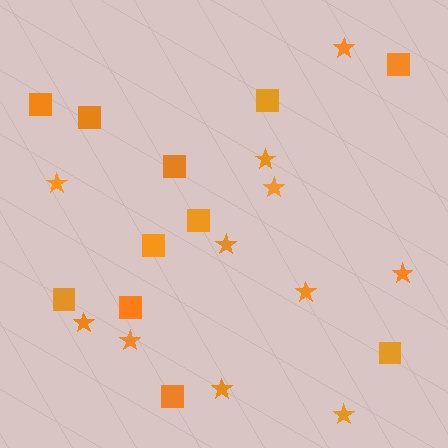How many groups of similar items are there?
There are 2 groups: one group of squares (11) and one group of stars (11).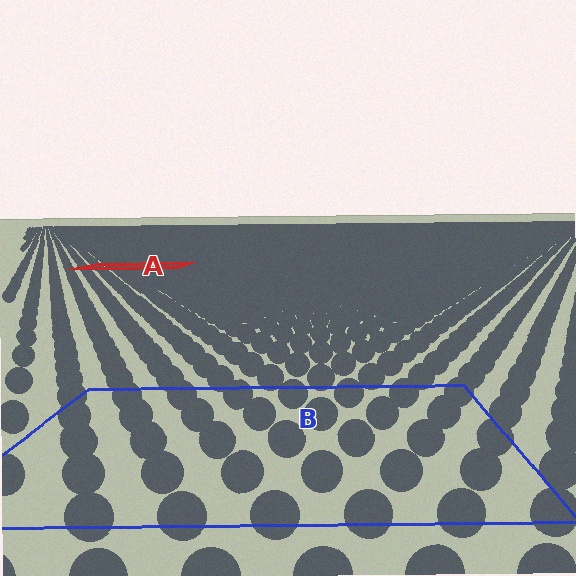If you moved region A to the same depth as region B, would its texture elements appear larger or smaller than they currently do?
They would appear larger. At a closer depth, the same texture elements are projected at a bigger on-screen size.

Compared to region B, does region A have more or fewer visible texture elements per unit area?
Region A has more texture elements per unit area — they are packed more densely because it is farther away.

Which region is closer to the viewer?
Region B is closer. The texture elements there are larger and more spread out.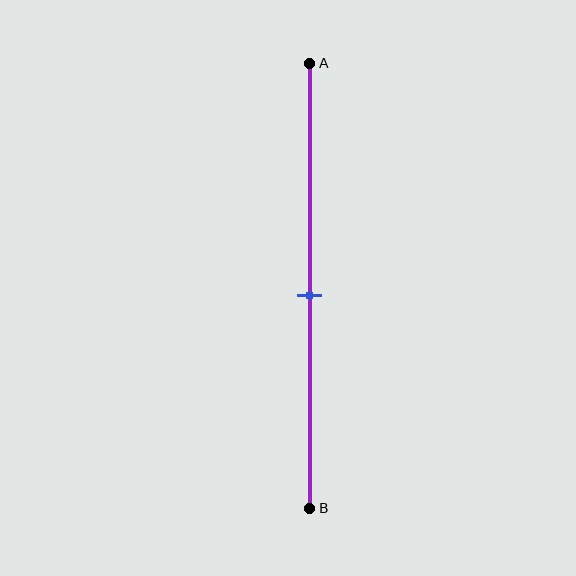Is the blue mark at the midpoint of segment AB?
Yes, the mark is approximately at the midpoint.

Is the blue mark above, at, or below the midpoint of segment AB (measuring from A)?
The blue mark is approximately at the midpoint of segment AB.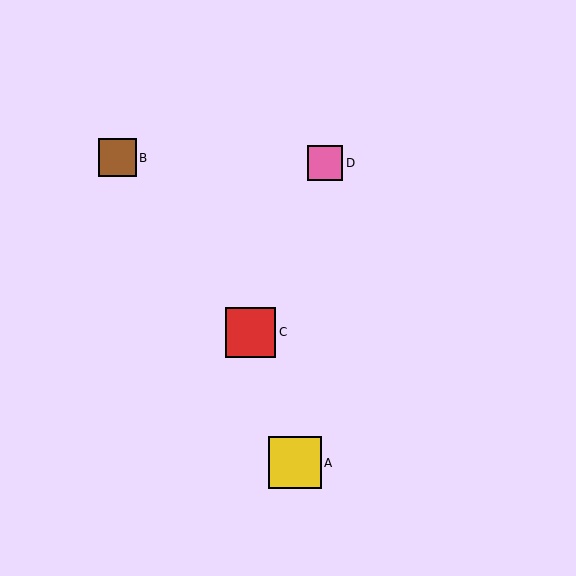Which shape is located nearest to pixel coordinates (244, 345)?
The red square (labeled C) at (251, 332) is nearest to that location.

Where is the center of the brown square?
The center of the brown square is at (117, 158).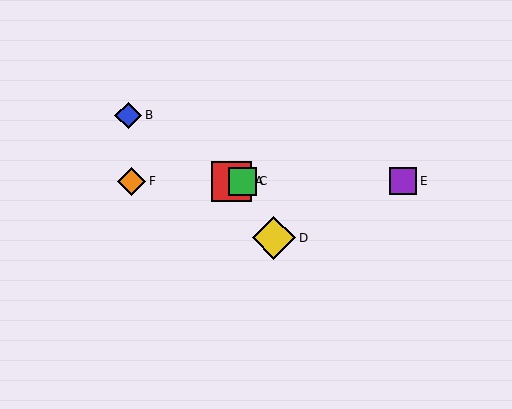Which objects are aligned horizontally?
Objects A, C, E, F are aligned horizontally.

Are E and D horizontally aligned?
No, E is at y≈181 and D is at y≈238.